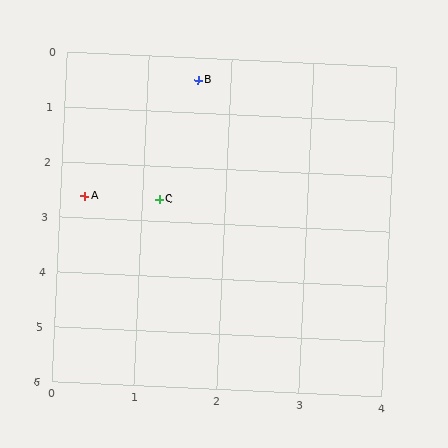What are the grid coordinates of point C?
Point C is at approximately (1.2, 2.6).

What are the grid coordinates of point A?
Point A is at approximately (0.3, 2.6).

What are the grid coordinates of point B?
Point B is at approximately (1.6, 0.4).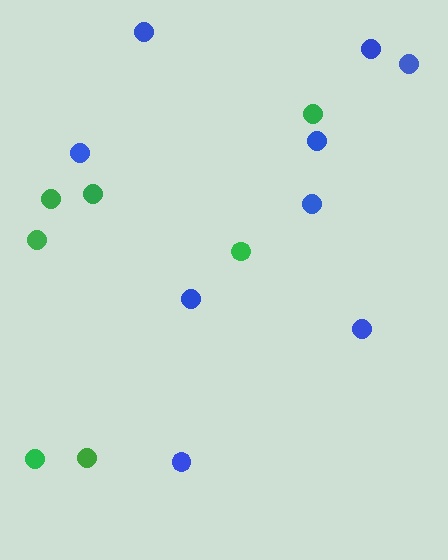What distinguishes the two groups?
There are 2 groups: one group of blue circles (9) and one group of green circles (7).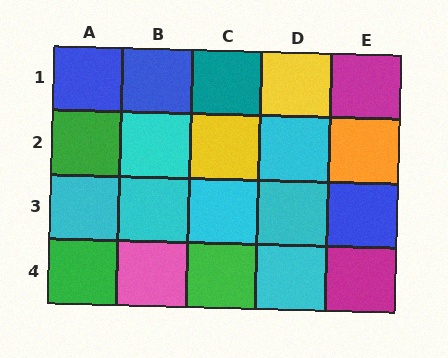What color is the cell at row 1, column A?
Blue.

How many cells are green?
3 cells are green.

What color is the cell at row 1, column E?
Magenta.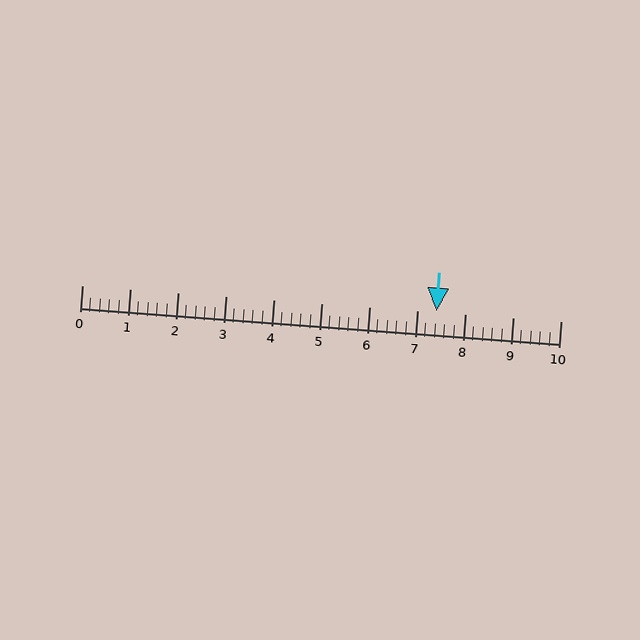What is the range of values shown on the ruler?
The ruler shows values from 0 to 10.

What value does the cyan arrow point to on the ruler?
The cyan arrow points to approximately 7.4.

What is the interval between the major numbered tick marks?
The major tick marks are spaced 1 units apart.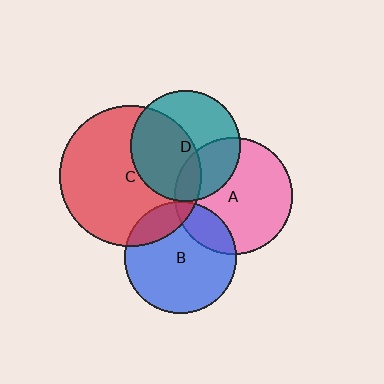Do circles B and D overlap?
Yes.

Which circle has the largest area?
Circle C (red).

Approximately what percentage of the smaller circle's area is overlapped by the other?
Approximately 5%.